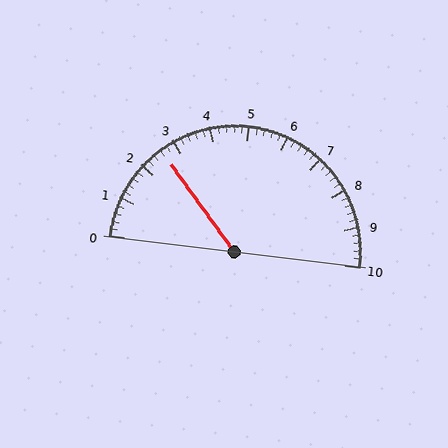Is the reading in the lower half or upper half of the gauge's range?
The reading is in the lower half of the range (0 to 10).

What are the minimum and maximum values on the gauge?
The gauge ranges from 0 to 10.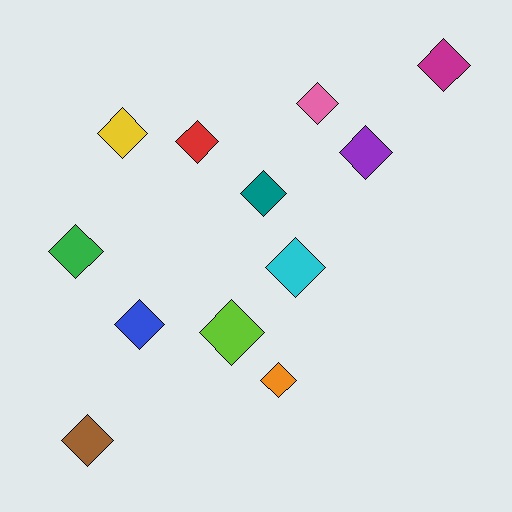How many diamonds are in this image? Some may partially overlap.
There are 12 diamonds.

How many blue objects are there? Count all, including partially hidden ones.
There is 1 blue object.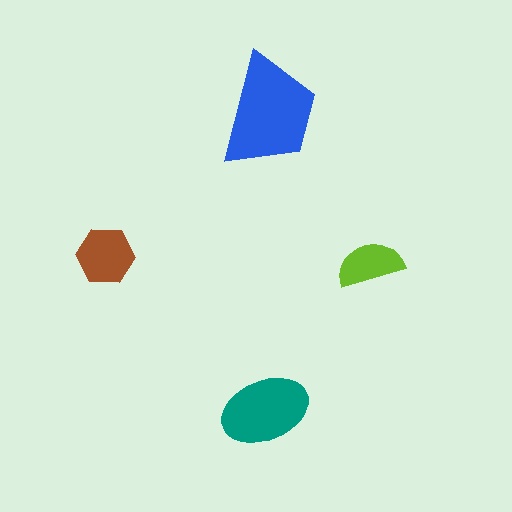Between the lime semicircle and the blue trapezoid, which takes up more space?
The blue trapezoid.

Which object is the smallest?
The lime semicircle.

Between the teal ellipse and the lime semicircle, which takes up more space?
The teal ellipse.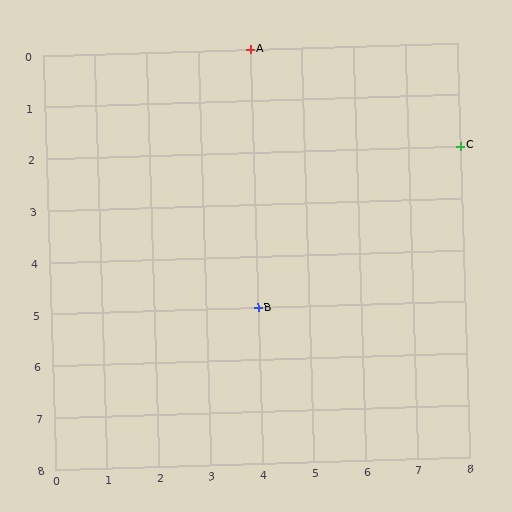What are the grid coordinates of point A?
Point A is at grid coordinates (4, 0).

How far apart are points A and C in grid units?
Points A and C are 4 columns and 2 rows apart (about 4.5 grid units diagonally).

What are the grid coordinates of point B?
Point B is at grid coordinates (4, 5).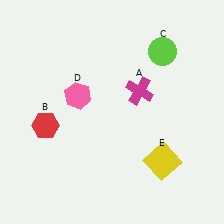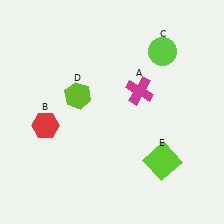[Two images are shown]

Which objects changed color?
D changed from pink to lime. E changed from yellow to lime.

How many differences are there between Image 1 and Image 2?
There are 2 differences between the two images.